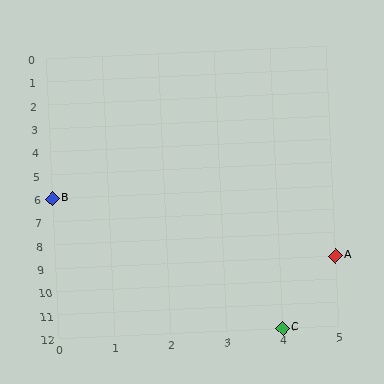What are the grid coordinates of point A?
Point A is at grid coordinates (5, 9).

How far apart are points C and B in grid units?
Points C and B are 4 columns and 6 rows apart (about 7.2 grid units diagonally).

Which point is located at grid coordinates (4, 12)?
Point C is at (4, 12).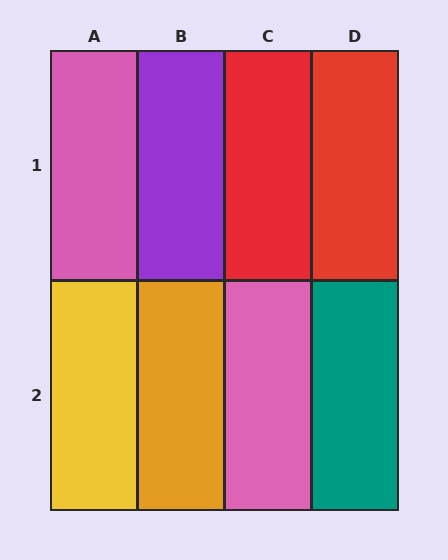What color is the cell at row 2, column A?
Yellow.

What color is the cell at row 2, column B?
Orange.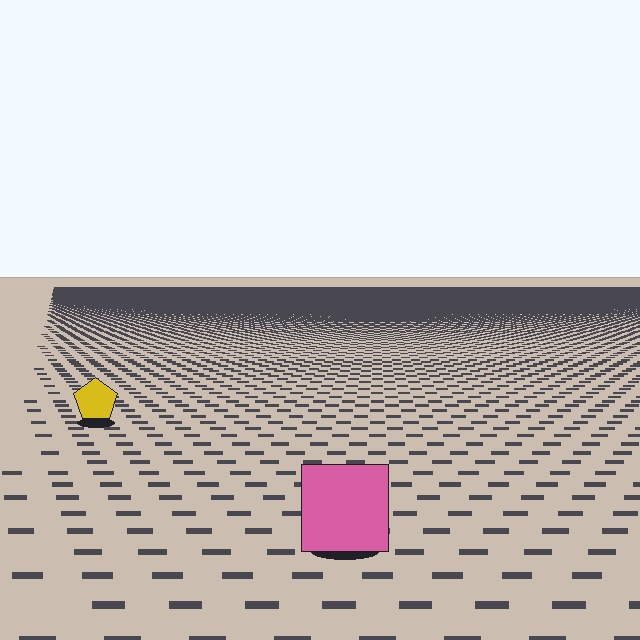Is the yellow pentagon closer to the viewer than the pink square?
No. The pink square is closer — you can tell from the texture gradient: the ground texture is coarser near it.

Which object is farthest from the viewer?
The yellow pentagon is farthest from the viewer. It appears smaller and the ground texture around it is denser.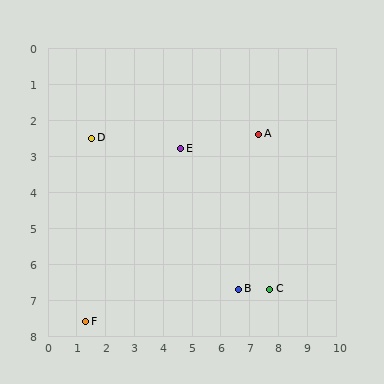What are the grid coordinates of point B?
Point B is at approximately (6.6, 6.7).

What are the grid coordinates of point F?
Point F is at approximately (1.3, 7.6).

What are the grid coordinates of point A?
Point A is at approximately (7.3, 2.4).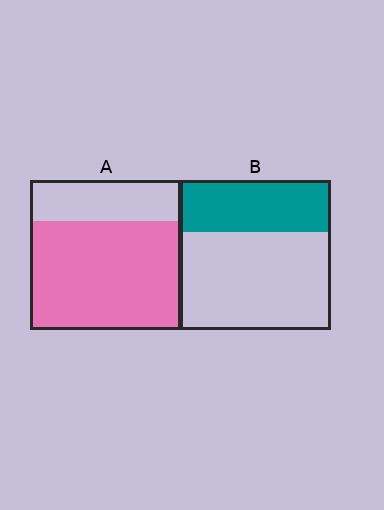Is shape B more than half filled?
No.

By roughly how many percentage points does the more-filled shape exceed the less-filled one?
By roughly 40 percentage points (A over B).